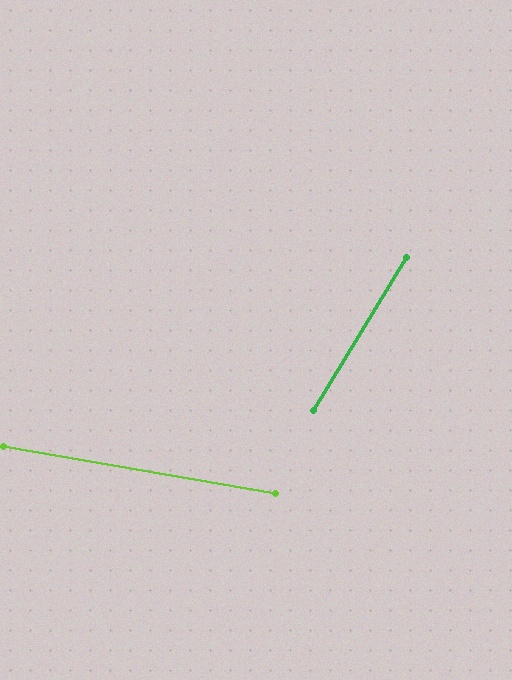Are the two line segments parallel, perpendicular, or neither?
Neither parallel nor perpendicular — they differ by about 69°.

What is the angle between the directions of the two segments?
Approximately 69 degrees.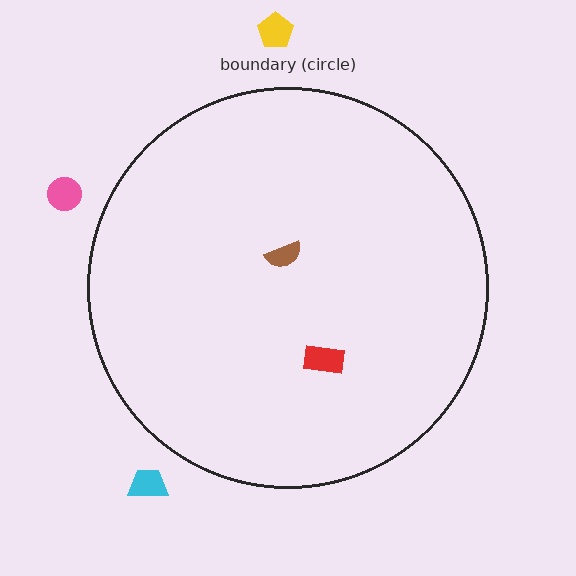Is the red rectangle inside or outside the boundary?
Inside.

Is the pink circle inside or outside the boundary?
Outside.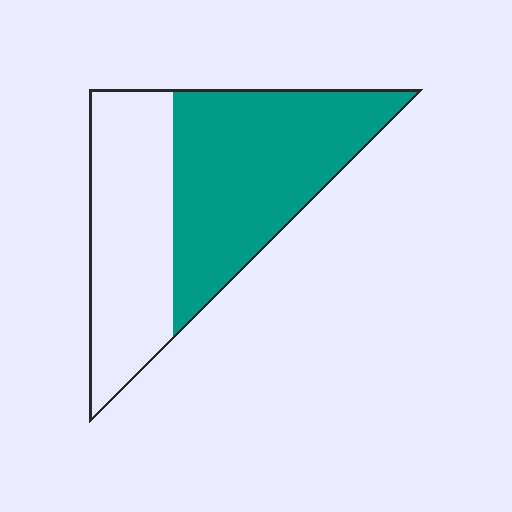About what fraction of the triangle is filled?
About three fifths (3/5).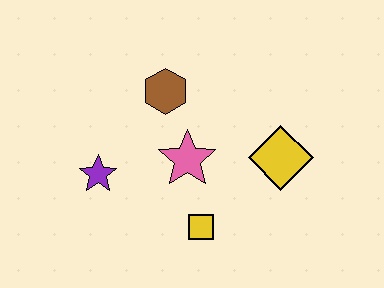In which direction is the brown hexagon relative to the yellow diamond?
The brown hexagon is to the left of the yellow diamond.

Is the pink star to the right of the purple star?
Yes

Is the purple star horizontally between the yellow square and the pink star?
No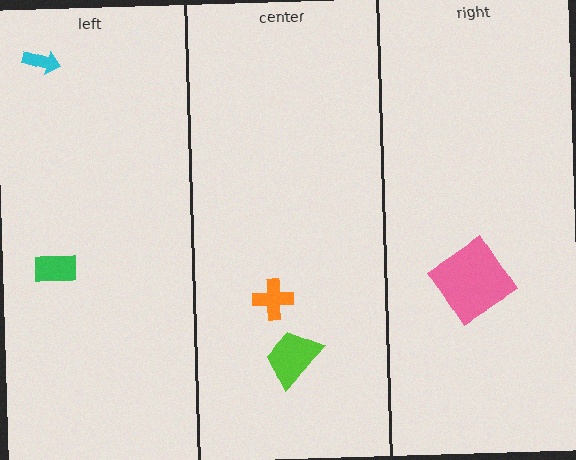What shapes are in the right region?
The pink diamond.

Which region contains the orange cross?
The center region.